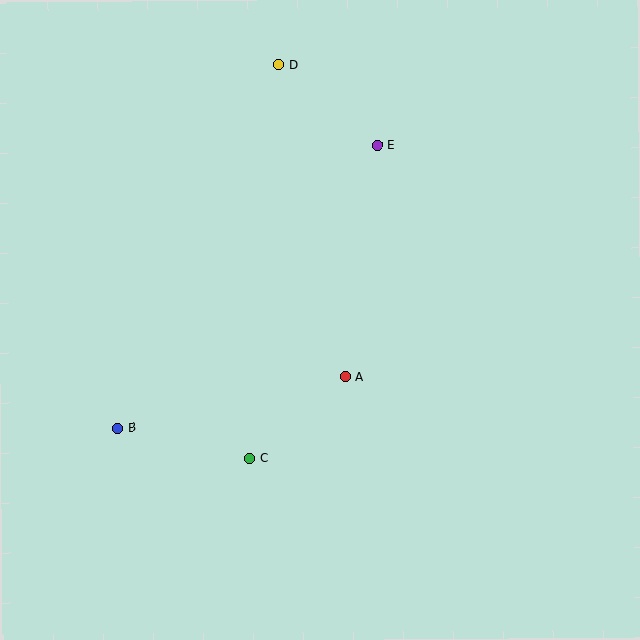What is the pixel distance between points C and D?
The distance between C and D is 394 pixels.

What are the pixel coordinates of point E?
Point E is at (377, 145).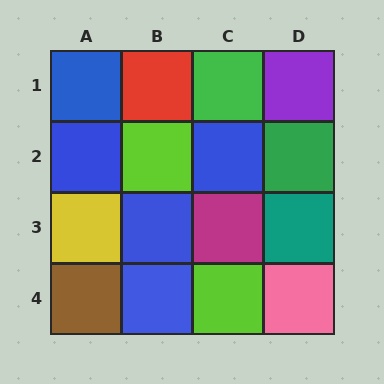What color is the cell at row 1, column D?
Purple.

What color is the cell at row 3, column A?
Yellow.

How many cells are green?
2 cells are green.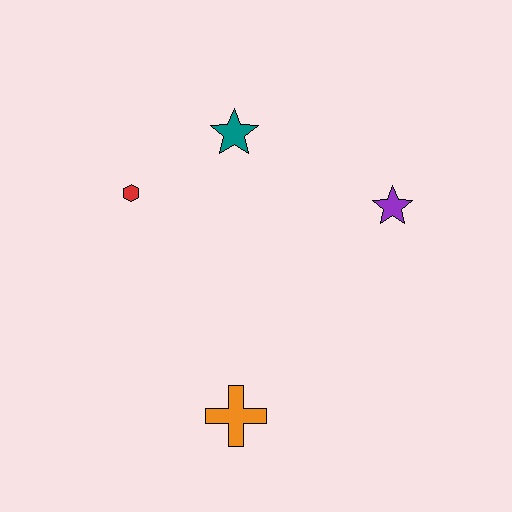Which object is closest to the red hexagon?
The teal star is closest to the red hexagon.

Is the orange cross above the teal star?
No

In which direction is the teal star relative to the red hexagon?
The teal star is to the right of the red hexagon.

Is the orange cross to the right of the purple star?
No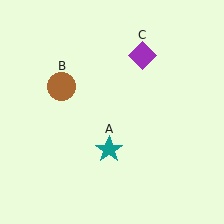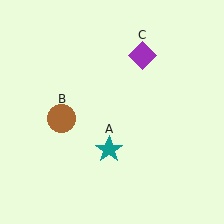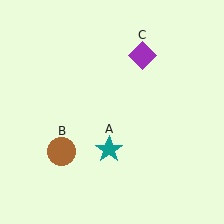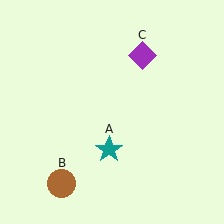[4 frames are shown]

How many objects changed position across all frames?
1 object changed position: brown circle (object B).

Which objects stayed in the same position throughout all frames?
Teal star (object A) and purple diamond (object C) remained stationary.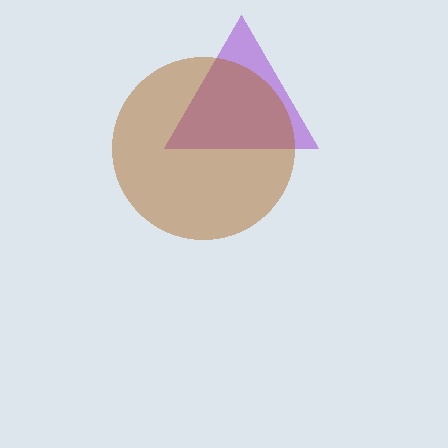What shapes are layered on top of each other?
The layered shapes are: a purple triangle, a brown circle.